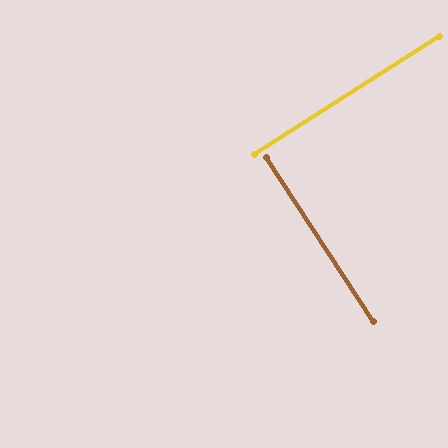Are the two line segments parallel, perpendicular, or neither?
Perpendicular — they meet at approximately 89°.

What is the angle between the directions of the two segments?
Approximately 89 degrees.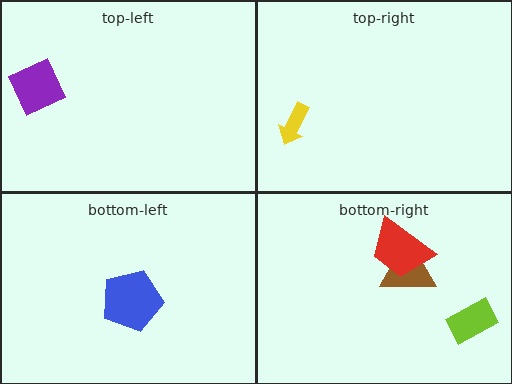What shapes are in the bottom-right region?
The brown triangle, the lime rectangle, the red trapezoid.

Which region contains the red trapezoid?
The bottom-right region.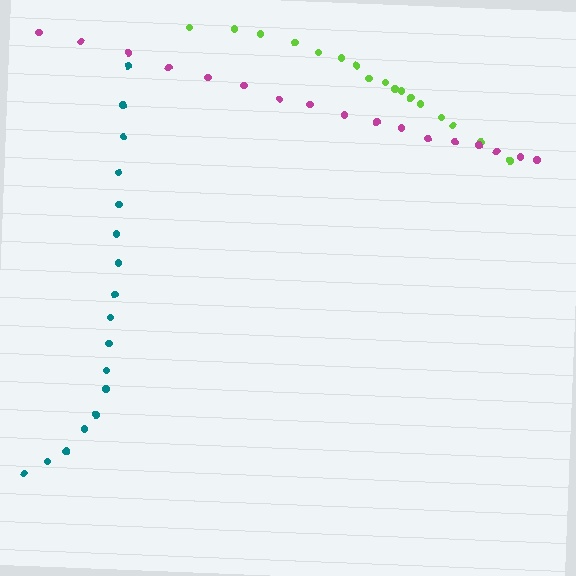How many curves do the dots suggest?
There are 3 distinct paths.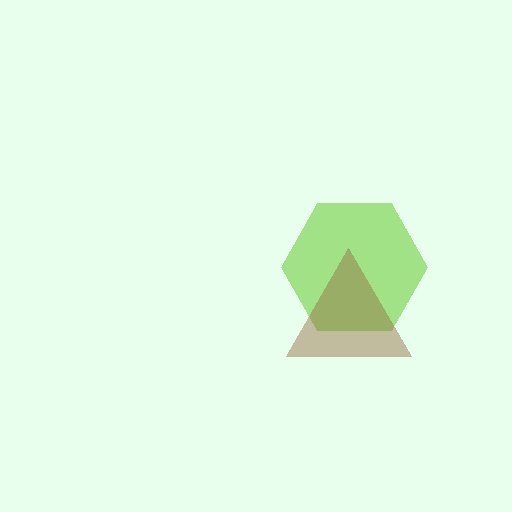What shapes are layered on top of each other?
The layered shapes are: a lime hexagon, a brown triangle.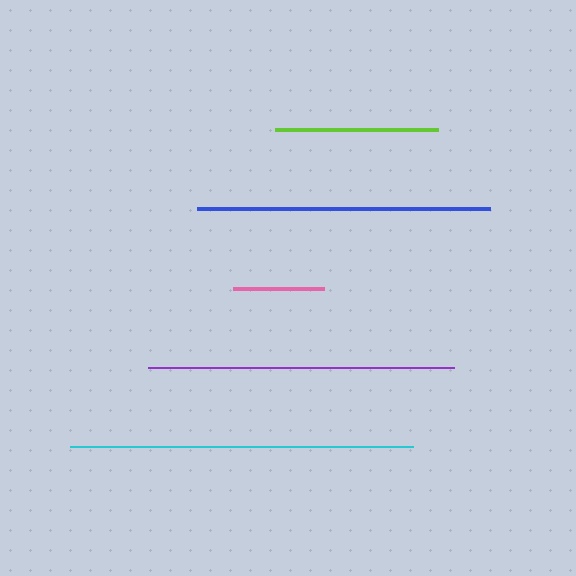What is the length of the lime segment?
The lime segment is approximately 163 pixels long.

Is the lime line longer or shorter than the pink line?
The lime line is longer than the pink line.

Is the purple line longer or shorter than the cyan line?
The cyan line is longer than the purple line.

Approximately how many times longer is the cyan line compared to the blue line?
The cyan line is approximately 1.2 times the length of the blue line.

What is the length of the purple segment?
The purple segment is approximately 306 pixels long.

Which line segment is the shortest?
The pink line is the shortest at approximately 91 pixels.